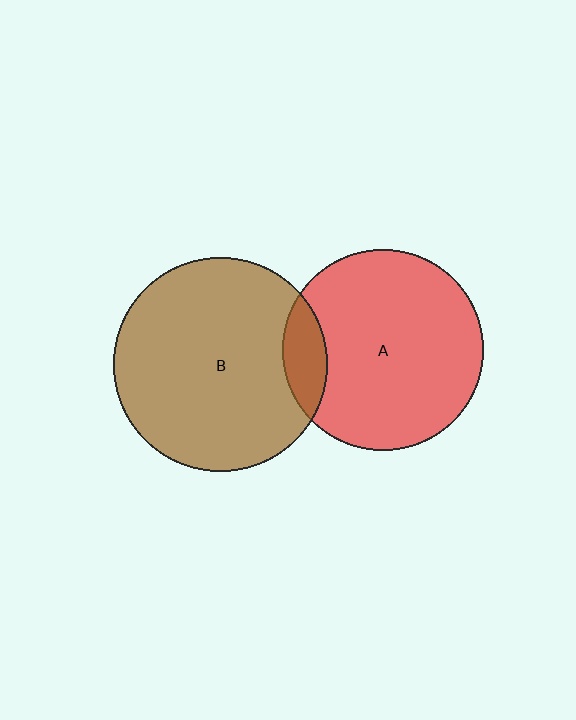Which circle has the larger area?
Circle B (brown).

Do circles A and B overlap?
Yes.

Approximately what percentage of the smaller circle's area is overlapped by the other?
Approximately 10%.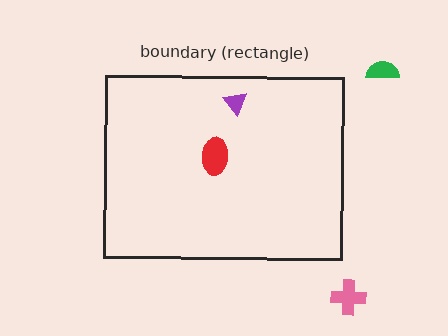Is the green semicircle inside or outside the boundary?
Outside.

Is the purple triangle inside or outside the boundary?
Inside.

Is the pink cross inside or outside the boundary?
Outside.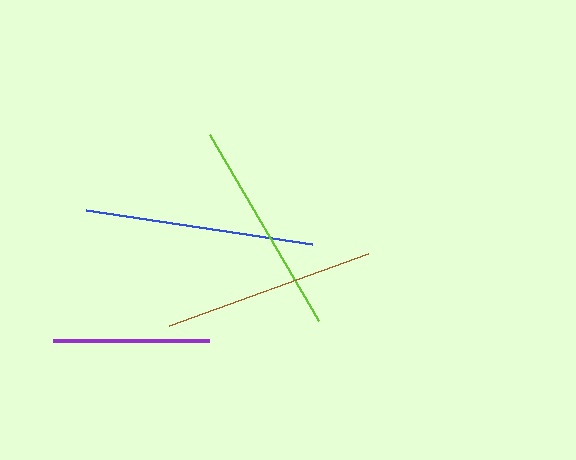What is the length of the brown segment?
The brown segment is approximately 212 pixels long.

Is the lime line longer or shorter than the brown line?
The lime line is longer than the brown line.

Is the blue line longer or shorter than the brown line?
The blue line is longer than the brown line.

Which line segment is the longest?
The blue line is the longest at approximately 228 pixels.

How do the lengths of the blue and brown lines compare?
The blue and brown lines are approximately the same length.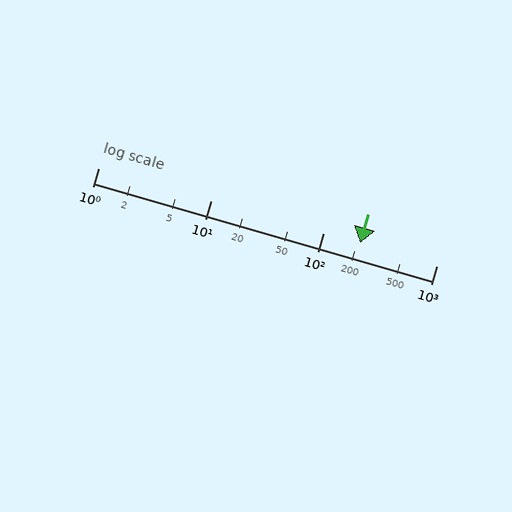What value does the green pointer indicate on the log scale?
The pointer indicates approximately 210.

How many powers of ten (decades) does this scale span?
The scale spans 3 decades, from 1 to 1000.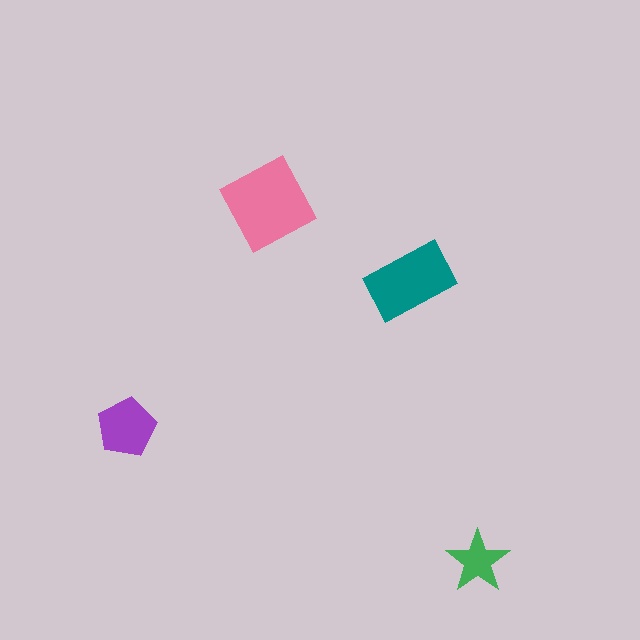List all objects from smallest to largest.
The green star, the purple pentagon, the teal rectangle, the pink square.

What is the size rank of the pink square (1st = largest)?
1st.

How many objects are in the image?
There are 4 objects in the image.